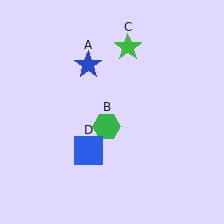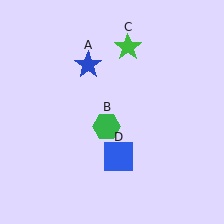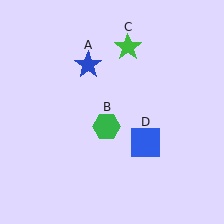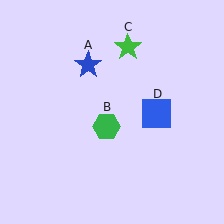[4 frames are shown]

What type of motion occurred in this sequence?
The blue square (object D) rotated counterclockwise around the center of the scene.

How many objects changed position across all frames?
1 object changed position: blue square (object D).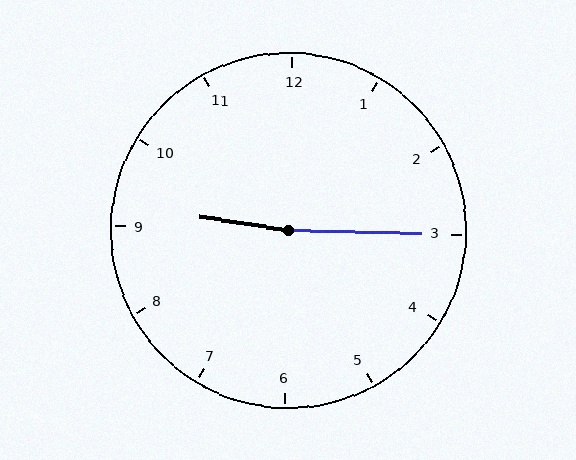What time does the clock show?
9:15.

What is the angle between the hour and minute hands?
Approximately 172 degrees.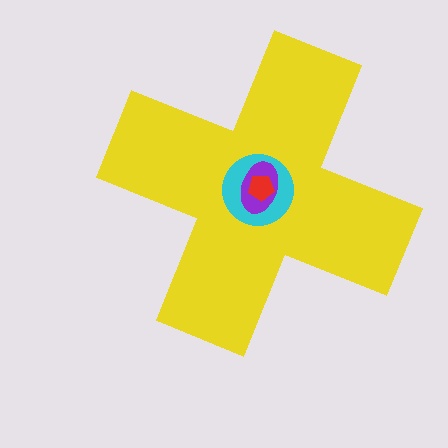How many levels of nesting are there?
4.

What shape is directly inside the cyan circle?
The purple ellipse.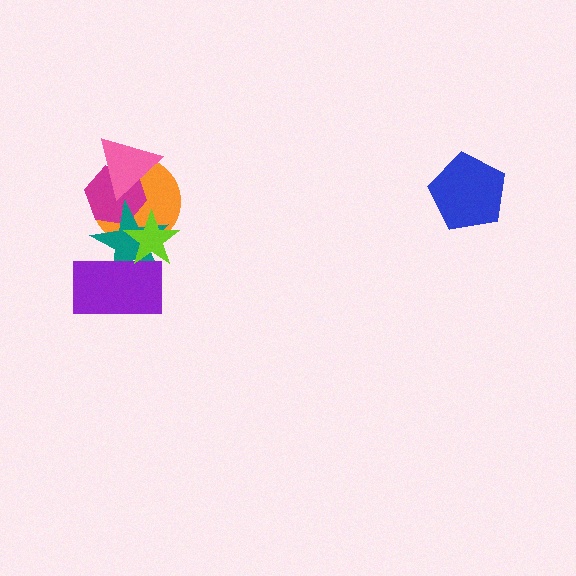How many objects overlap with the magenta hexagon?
3 objects overlap with the magenta hexagon.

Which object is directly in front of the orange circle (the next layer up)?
The magenta hexagon is directly in front of the orange circle.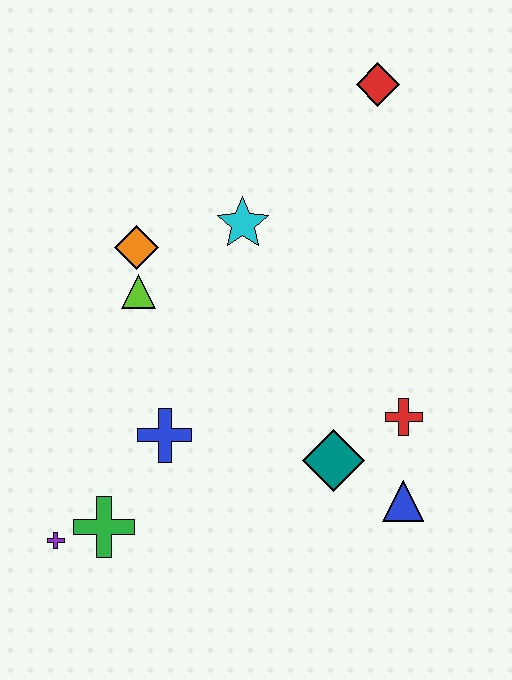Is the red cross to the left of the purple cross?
No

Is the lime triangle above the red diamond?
No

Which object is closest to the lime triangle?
The orange diamond is closest to the lime triangle.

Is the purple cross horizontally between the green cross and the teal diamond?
No